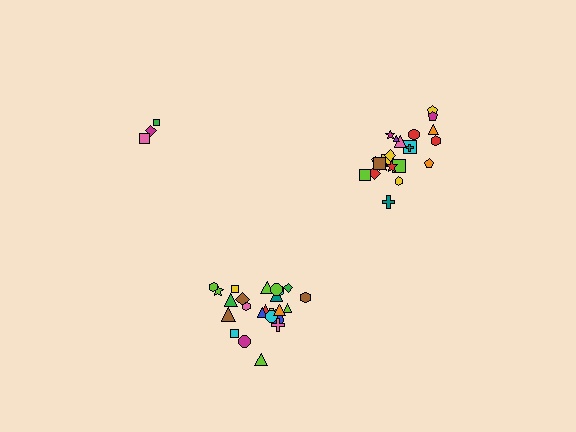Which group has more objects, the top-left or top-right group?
The top-right group.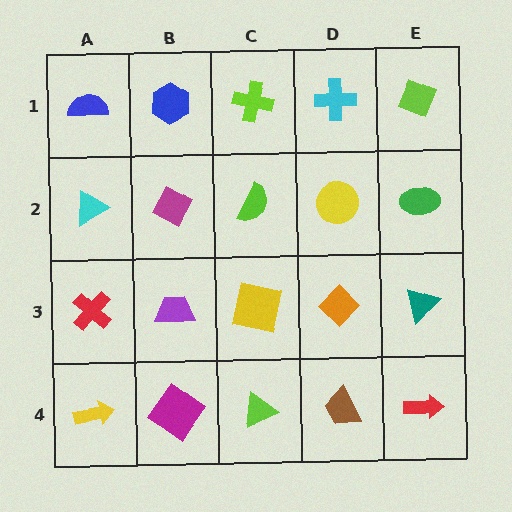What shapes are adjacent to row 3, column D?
A yellow circle (row 2, column D), a brown trapezoid (row 4, column D), a yellow square (row 3, column C), a teal triangle (row 3, column E).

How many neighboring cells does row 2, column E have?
3.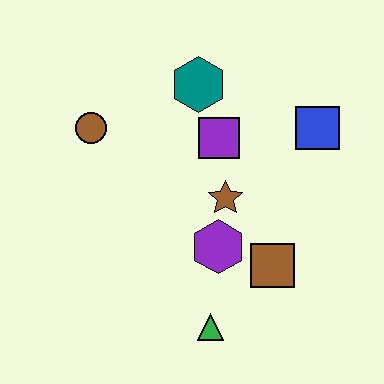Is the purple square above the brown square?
Yes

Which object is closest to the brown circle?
The teal hexagon is closest to the brown circle.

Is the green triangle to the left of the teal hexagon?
No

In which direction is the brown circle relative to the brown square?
The brown circle is to the left of the brown square.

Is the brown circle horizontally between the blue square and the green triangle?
No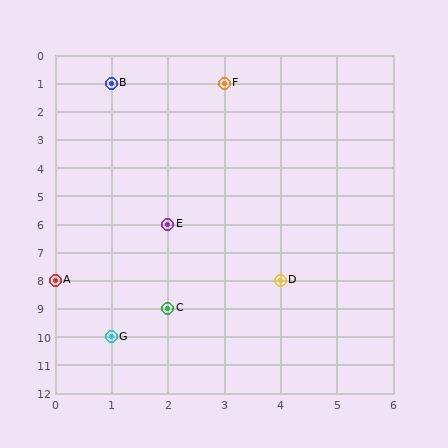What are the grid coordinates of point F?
Point F is at grid coordinates (3, 1).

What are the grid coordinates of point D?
Point D is at grid coordinates (4, 8).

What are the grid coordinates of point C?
Point C is at grid coordinates (2, 9).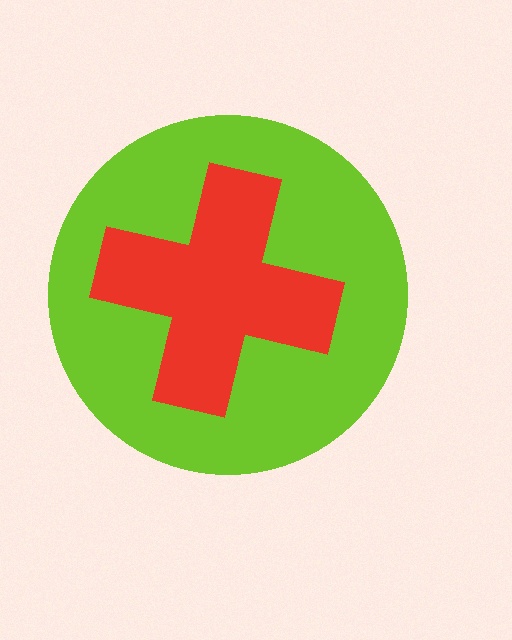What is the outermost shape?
The lime circle.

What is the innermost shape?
The red cross.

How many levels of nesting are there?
2.